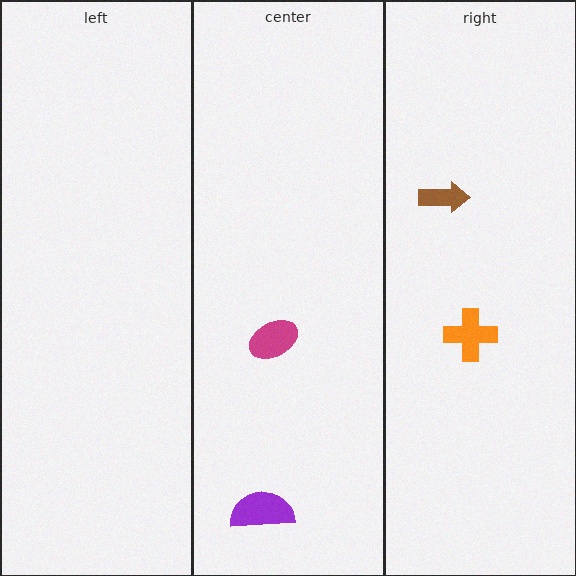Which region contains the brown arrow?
The right region.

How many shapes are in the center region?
2.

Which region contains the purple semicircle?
The center region.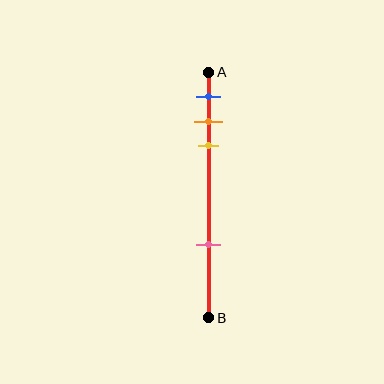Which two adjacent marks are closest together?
The orange and yellow marks are the closest adjacent pair.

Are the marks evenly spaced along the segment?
No, the marks are not evenly spaced.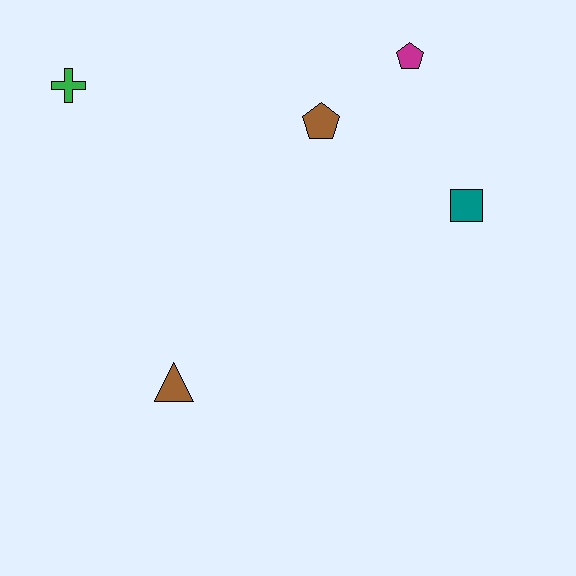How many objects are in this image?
There are 5 objects.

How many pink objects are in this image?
There are no pink objects.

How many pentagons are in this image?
There are 2 pentagons.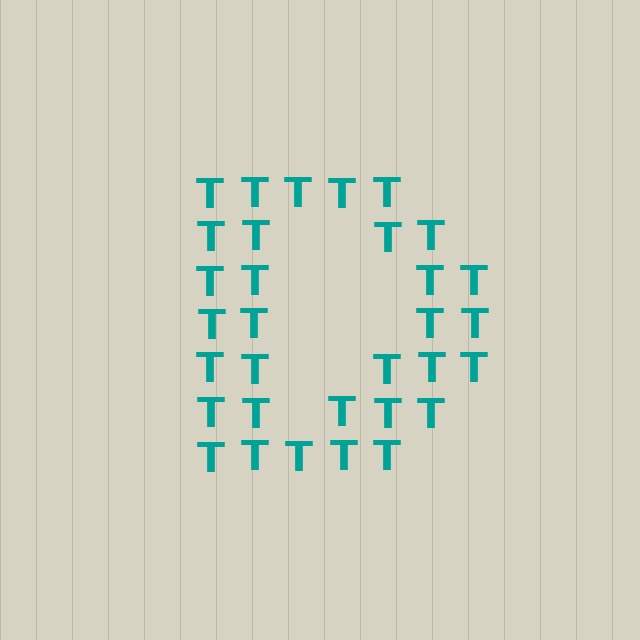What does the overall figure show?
The overall figure shows the letter D.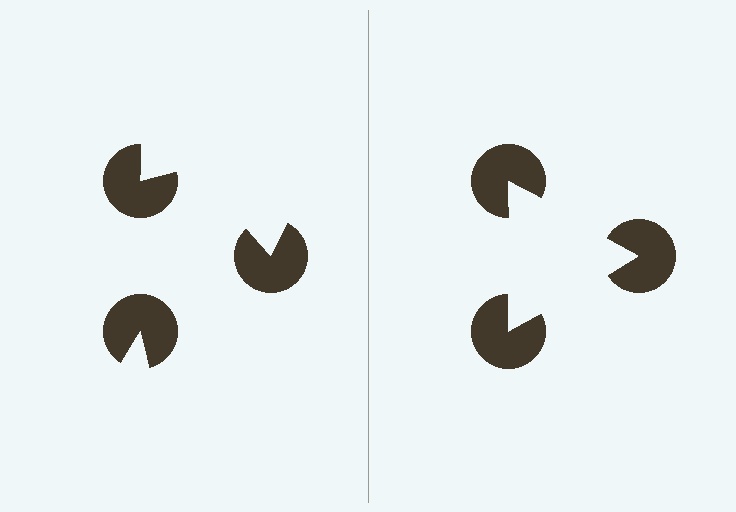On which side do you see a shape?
An illusory triangle appears on the right side. On the left side the wedge cuts are rotated, so no coherent shape forms.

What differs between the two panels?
The pac-man discs are positioned identically on both sides; only the wedge orientations differ. On the right they align to a triangle; on the left they are misaligned.